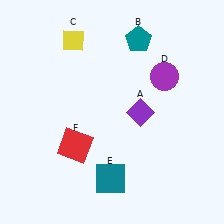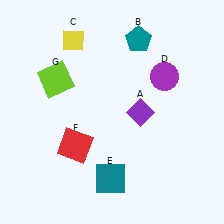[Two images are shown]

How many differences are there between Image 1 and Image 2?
There is 1 difference between the two images.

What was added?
A lime square (G) was added in Image 2.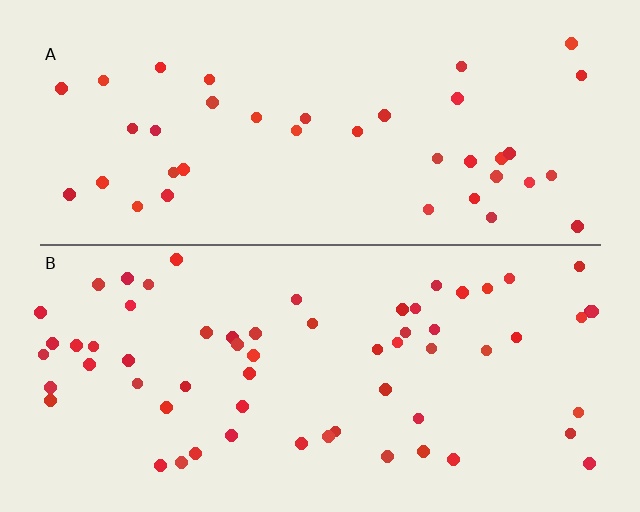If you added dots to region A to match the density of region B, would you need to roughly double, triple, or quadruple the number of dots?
Approximately double.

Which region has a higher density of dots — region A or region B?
B (the bottom).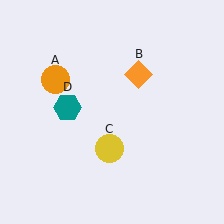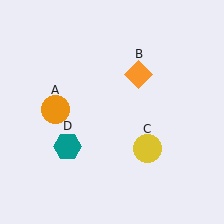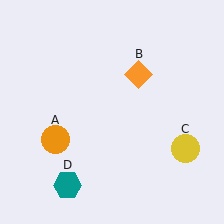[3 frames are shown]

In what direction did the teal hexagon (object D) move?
The teal hexagon (object D) moved down.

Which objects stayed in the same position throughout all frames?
Orange diamond (object B) remained stationary.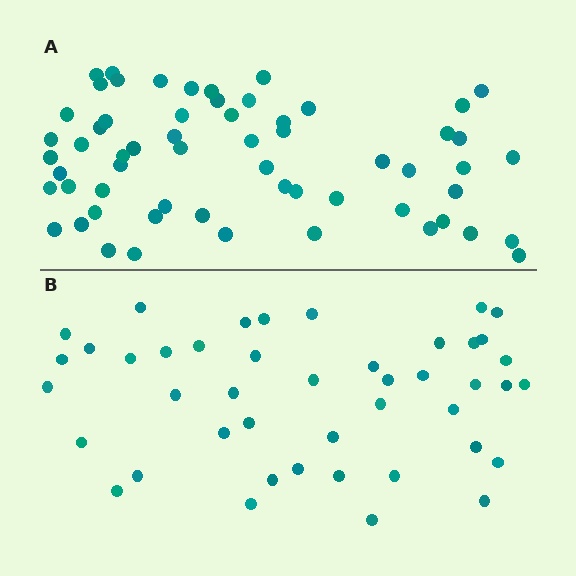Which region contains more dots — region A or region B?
Region A (the top region) has more dots.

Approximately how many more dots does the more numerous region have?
Region A has approximately 15 more dots than region B.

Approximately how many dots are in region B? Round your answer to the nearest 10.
About 40 dots. (The exact count is 44, which rounds to 40.)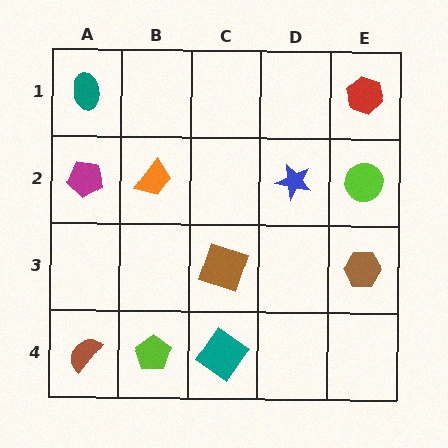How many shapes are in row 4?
3 shapes.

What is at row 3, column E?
A brown hexagon.